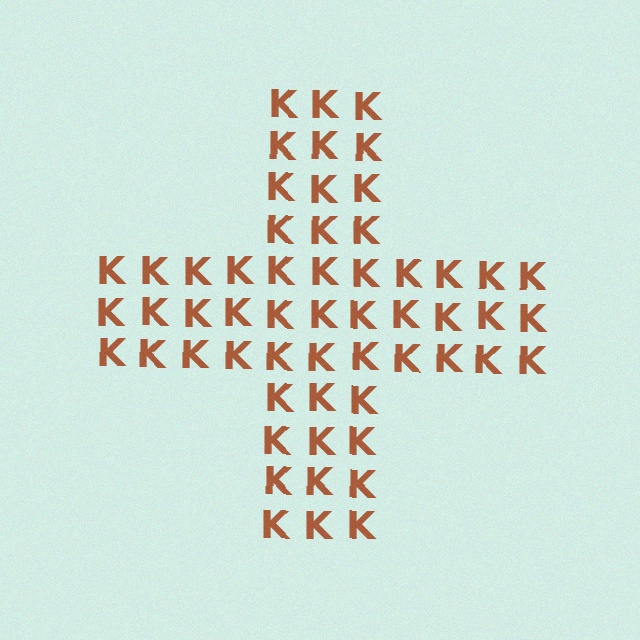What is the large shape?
The large shape is a cross.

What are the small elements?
The small elements are letter K's.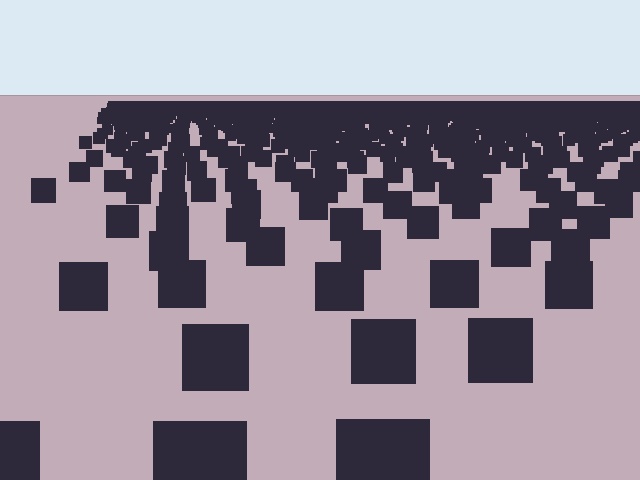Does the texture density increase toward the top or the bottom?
Density increases toward the top.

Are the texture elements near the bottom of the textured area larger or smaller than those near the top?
Larger. Near the bottom, elements are closer to the viewer and appear at a bigger on-screen size.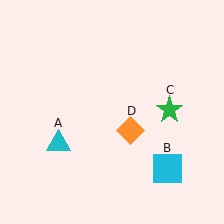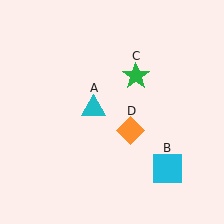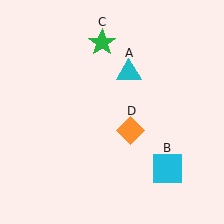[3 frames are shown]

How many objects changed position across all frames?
2 objects changed position: cyan triangle (object A), green star (object C).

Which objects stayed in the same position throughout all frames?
Cyan square (object B) and orange diamond (object D) remained stationary.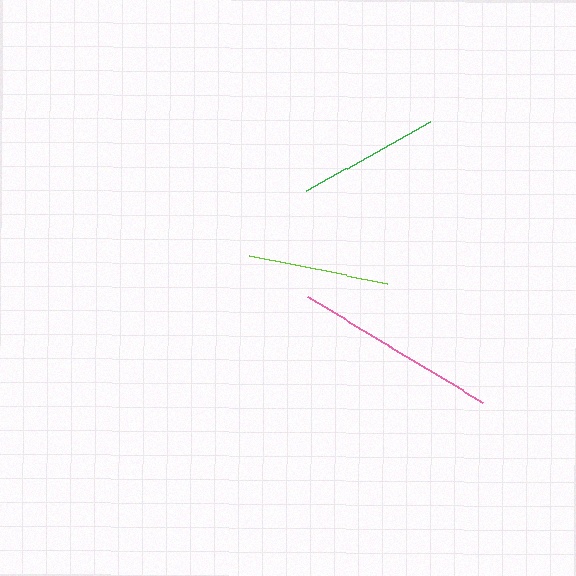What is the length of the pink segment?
The pink segment is approximately 203 pixels long.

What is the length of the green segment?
The green segment is approximately 142 pixels long.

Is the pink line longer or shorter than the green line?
The pink line is longer than the green line.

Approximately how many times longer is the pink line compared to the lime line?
The pink line is approximately 1.4 times the length of the lime line.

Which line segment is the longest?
The pink line is the longest at approximately 203 pixels.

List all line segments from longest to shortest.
From longest to shortest: pink, green, lime.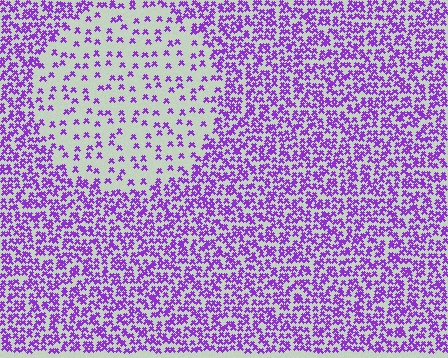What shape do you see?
I see a circle.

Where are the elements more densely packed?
The elements are more densely packed outside the circle boundary.